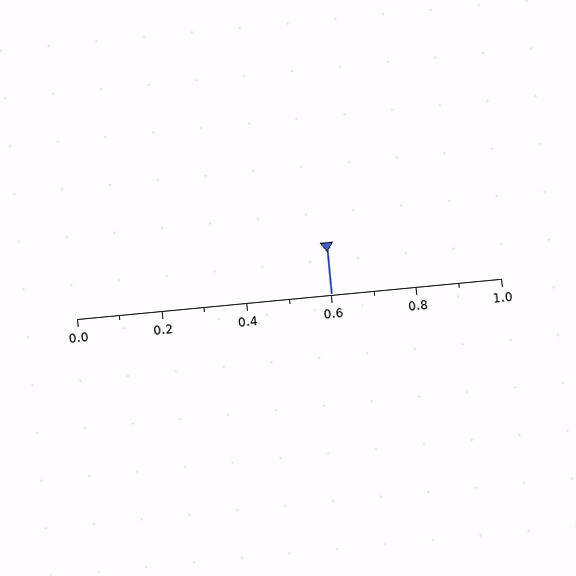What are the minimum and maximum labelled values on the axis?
The axis runs from 0.0 to 1.0.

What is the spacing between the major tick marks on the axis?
The major ticks are spaced 0.2 apart.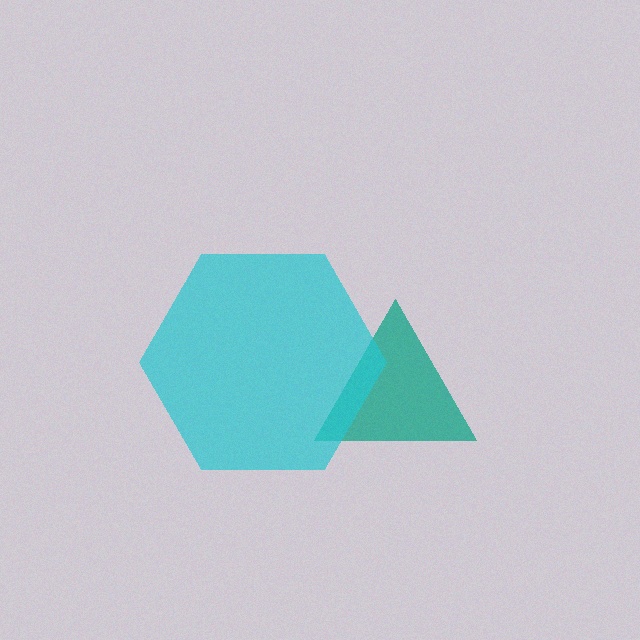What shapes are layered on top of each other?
The layered shapes are: a teal triangle, a cyan hexagon.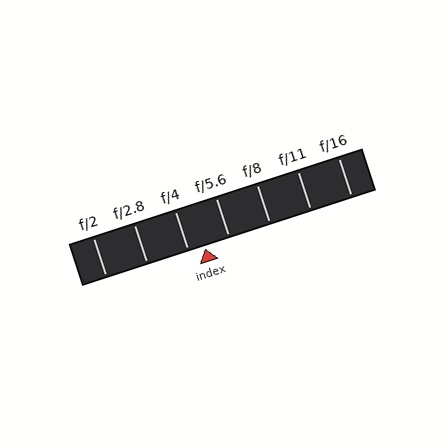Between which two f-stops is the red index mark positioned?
The index mark is between f/4 and f/5.6.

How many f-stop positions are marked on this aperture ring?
There are 7 f-stop positions marked.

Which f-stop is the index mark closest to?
The index mark is closest to f/4.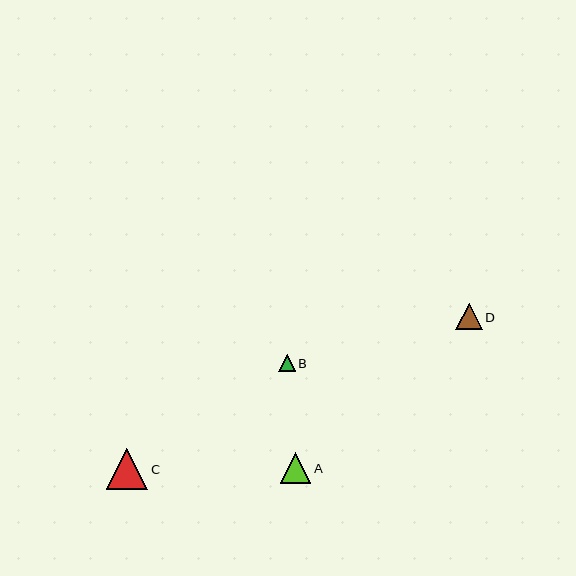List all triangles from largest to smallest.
From largest to smallest: C, A, D, B.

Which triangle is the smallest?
Triangle B is the smallest with a size of approximately 17 pixels.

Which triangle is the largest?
Triangle C is the largest with a size of approximately 42 pixels.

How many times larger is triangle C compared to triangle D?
Triangle C is approximately 1.6 times the size of triangle D.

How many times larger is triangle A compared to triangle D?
Triangle A is approximately 1.1 times the size of triangle D.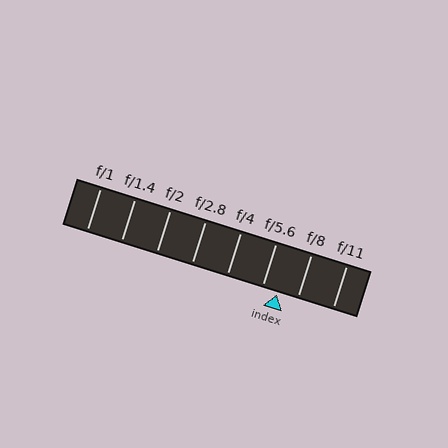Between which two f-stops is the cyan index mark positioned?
The index mark is between f/5.6 and f/8.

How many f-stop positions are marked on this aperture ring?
There are 8 f-stop positions marked.